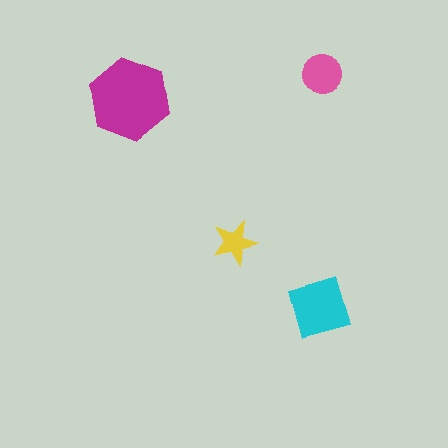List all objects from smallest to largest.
The yellow star, the pink circle, the cyan diamond, the magenta hexagon.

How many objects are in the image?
There are 4 objects in the image.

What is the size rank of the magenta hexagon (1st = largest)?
1st.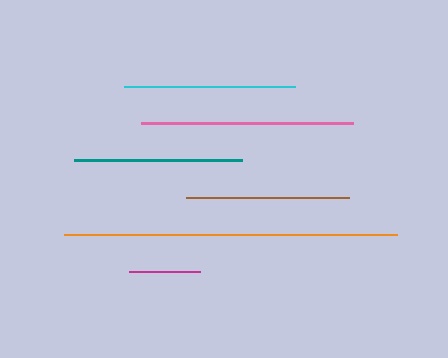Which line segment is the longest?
The orange line is the longest at approximately 333 pixels.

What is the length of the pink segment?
The pink segment is approximately 212 pixels long.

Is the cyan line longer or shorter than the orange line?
The orange line is longer than the cyan line.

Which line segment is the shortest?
The magenta line is the shortest at approximately 72 pixels.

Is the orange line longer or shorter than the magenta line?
The orange line is longer than the magenta line.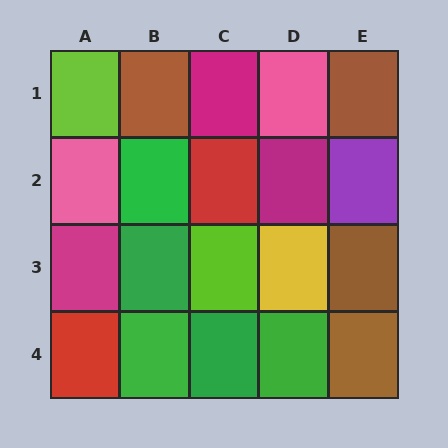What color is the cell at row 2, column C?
Red.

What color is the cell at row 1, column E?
Brown.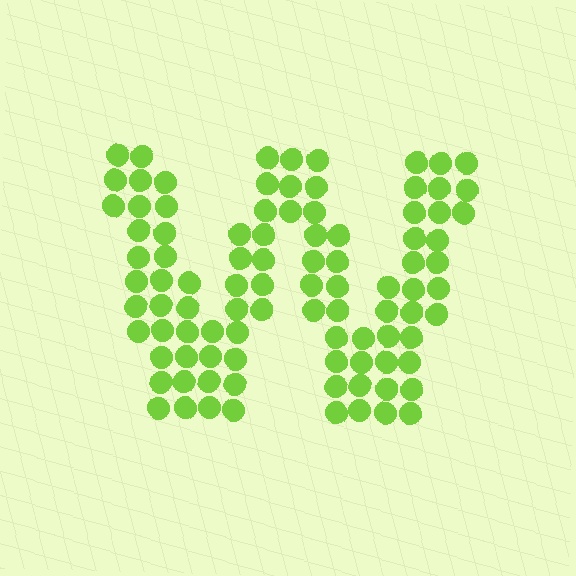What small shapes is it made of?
It is made of small circles.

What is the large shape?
The large shape is the letter W.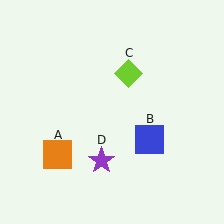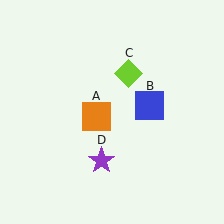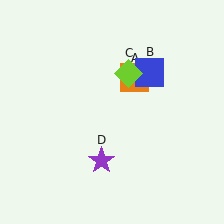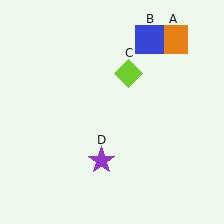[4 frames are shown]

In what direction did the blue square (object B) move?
The blue square (object B) moved up.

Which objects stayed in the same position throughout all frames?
Lime diamond (object C) and purple star (object D) remained stationary.